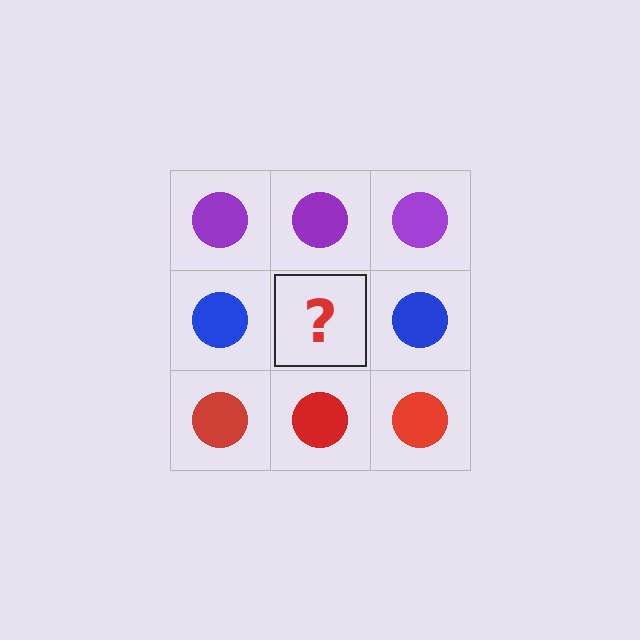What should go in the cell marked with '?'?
The missing cell should contain a blue circle.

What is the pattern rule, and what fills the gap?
The rule is that each row has a consistent color. The gap should be filled with a blue circle.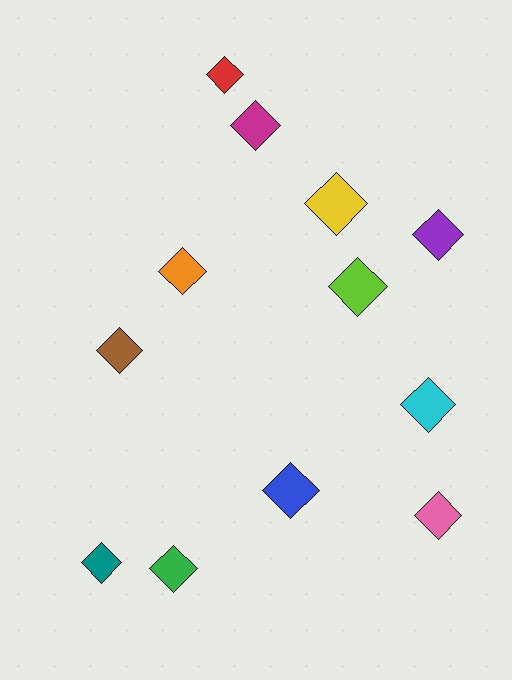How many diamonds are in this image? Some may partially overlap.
There are 12 diamonds.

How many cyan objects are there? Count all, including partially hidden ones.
There is 1 cyan object.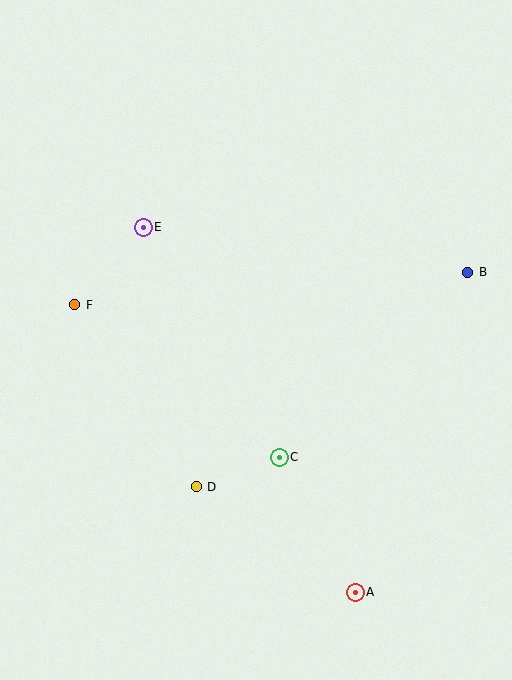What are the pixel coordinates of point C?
Point C is at (279, 457).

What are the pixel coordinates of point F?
Point F is at (75, 305).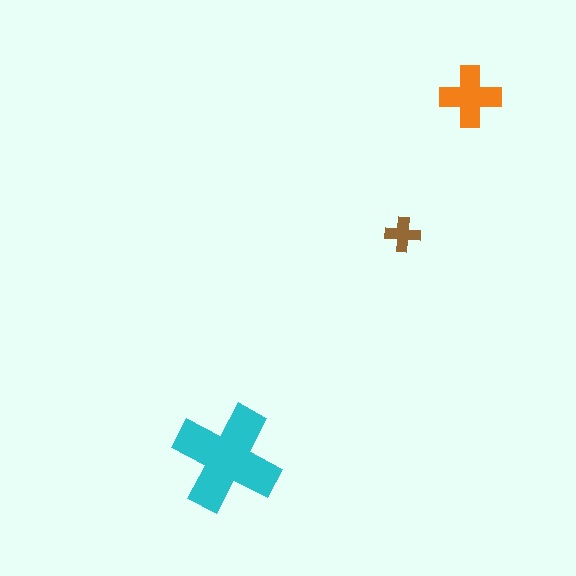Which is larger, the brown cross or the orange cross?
The orange one.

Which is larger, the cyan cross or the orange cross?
The cyan one.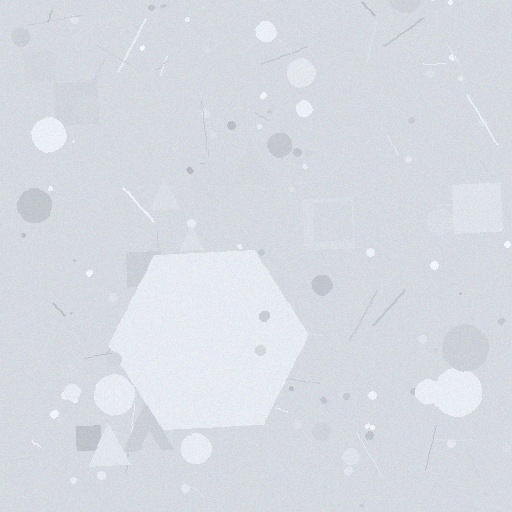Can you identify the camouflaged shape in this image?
The camouflaged shape is a hexagon.